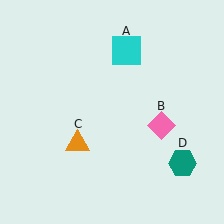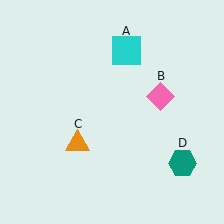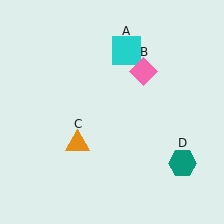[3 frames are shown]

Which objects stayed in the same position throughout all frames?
Cyan square (object A) and orange triangle (object C) and teal hexagon (object D) remained stationary.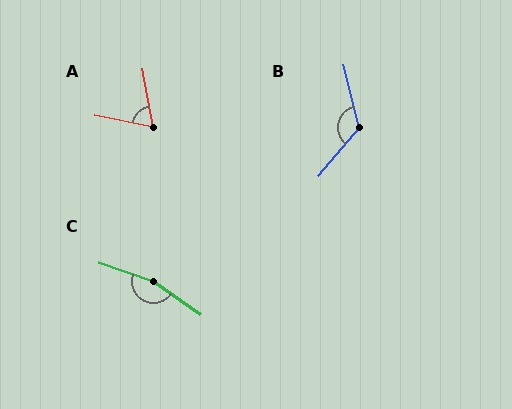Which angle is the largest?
C, at approximately 164 degrees.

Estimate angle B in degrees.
Approximately 126 degrees.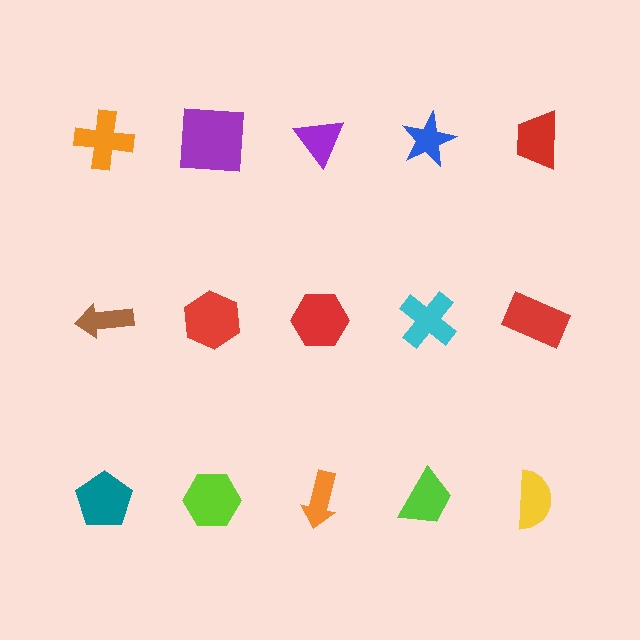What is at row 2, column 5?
A red rectangle.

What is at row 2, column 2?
A red hexagon.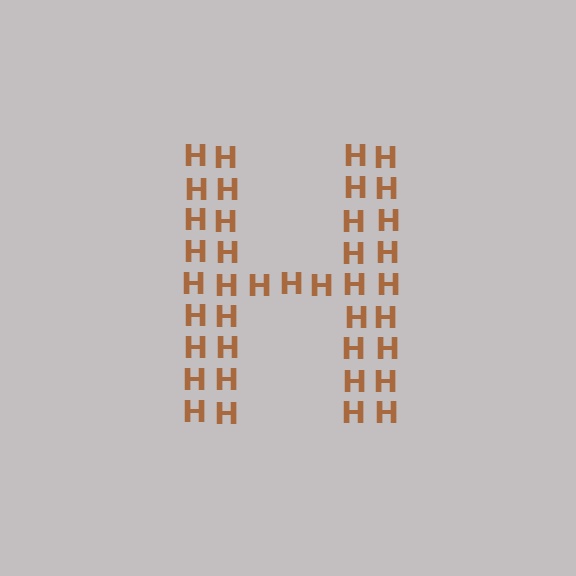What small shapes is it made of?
It is made of small letter H's.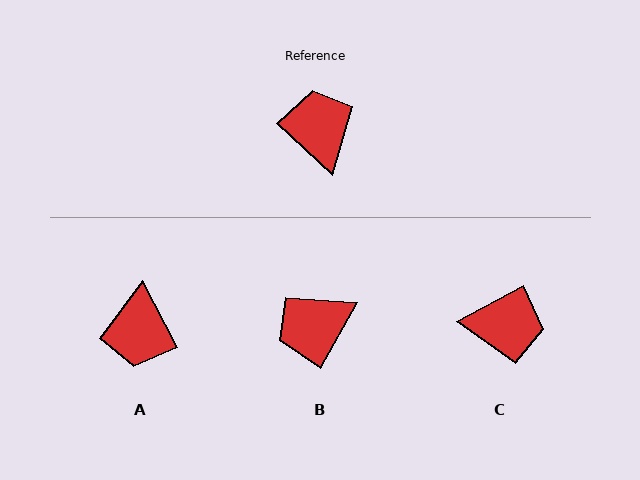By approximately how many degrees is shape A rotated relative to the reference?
Approximately 160 degrees counter-clockwise.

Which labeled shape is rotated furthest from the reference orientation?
A, about 160 degrees away.